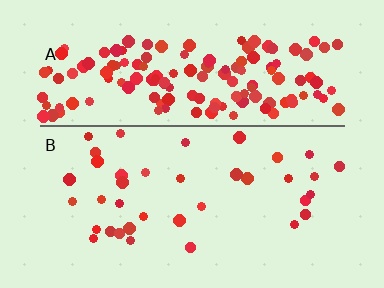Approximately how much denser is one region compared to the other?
Approximately 4.3× — region A over region B.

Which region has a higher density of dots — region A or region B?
A (the top).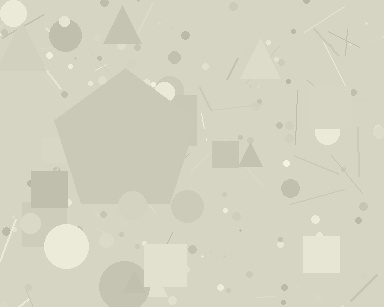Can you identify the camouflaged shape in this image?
The camouflaged shape is a pentagon.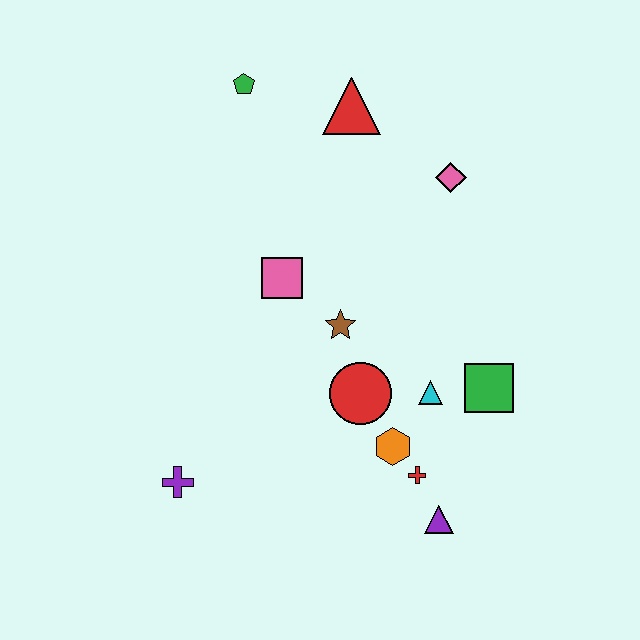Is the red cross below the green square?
Yes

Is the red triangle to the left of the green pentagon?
No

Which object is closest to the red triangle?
The green pentagon is closest to the red triangle.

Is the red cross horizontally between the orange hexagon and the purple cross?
No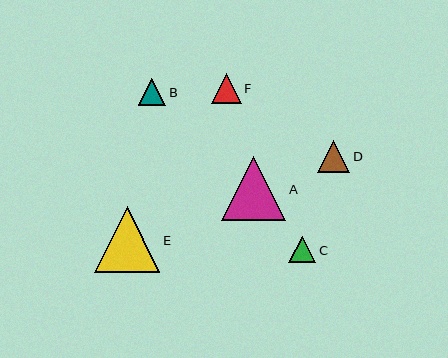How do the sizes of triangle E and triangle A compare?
Triangle E and triangle A are approximately the same size.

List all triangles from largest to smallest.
From largest to smallest: E, A, D, F, B, C.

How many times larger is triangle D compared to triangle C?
Triangle D is approximately 1.2 times the size of triangle C.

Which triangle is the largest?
Triangle E is the largest with a size of approximately 66 pixels.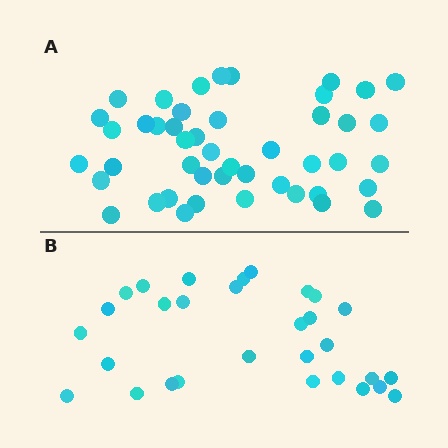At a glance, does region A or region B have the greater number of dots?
Region A (the top region) has more dots.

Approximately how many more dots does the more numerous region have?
Region A has approximately 15 more dots than region B.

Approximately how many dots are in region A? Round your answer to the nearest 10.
About 50 dots. (The exact count is 46, which rounds to 50.)